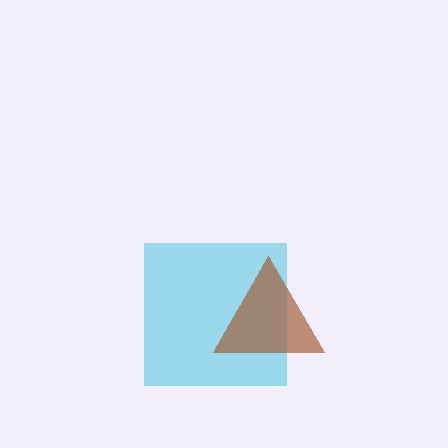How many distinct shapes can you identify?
There are 2 distinct shapes: a cyan square, a brown triangle.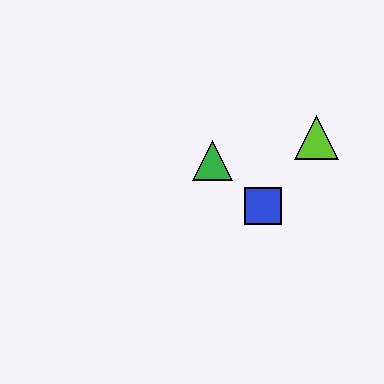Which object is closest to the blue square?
The green triangle is closest to the blue square.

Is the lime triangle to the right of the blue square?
Yes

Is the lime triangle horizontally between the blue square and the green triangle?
No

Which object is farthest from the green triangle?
The lime triangle is farthest from the green triangle.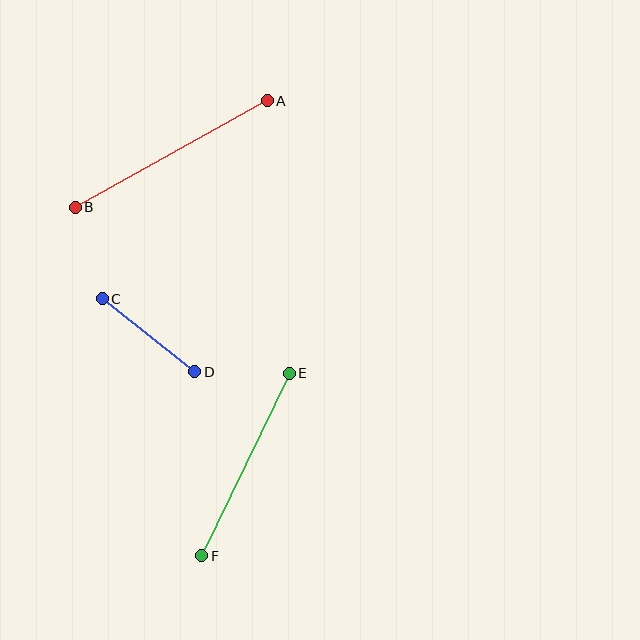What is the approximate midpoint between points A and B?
The midpoint is at approximately (171, 154) pixels.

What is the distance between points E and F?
The distance is approximately 202 pixels.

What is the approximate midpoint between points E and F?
The midpoint is at approximately (245, 464) pixels.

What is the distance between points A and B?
The distance is approximately 219 pixels.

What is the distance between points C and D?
The distance is approximately 118 pixels.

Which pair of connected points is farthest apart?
Points A and B are farthest apart.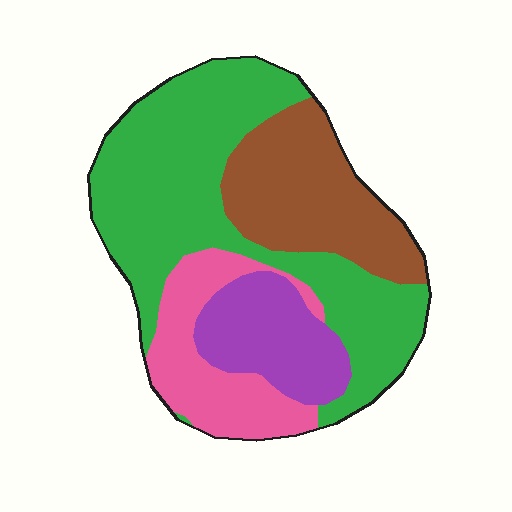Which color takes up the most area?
Green, at roughly 45%.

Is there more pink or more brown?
Brown.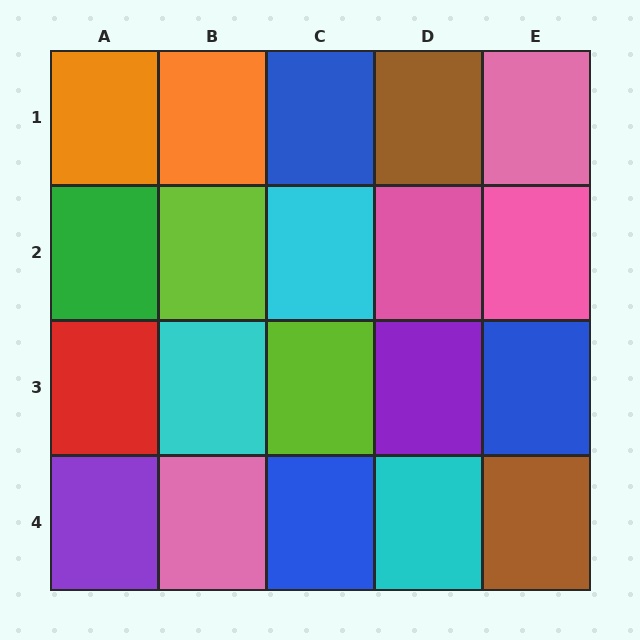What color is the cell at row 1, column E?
Pink.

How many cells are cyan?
3 cells are cyan.